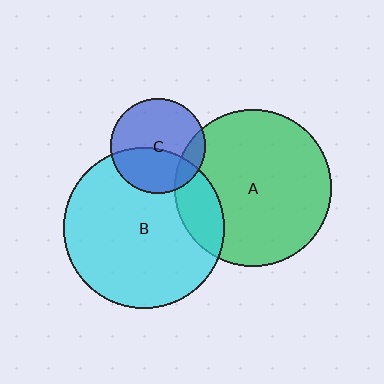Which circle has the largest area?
Circle B (cyan).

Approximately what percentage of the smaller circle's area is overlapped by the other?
Approximately 15%.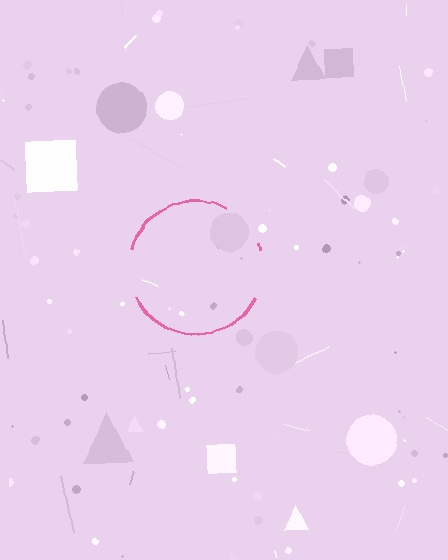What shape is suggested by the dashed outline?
The dashed outline suggests a circle.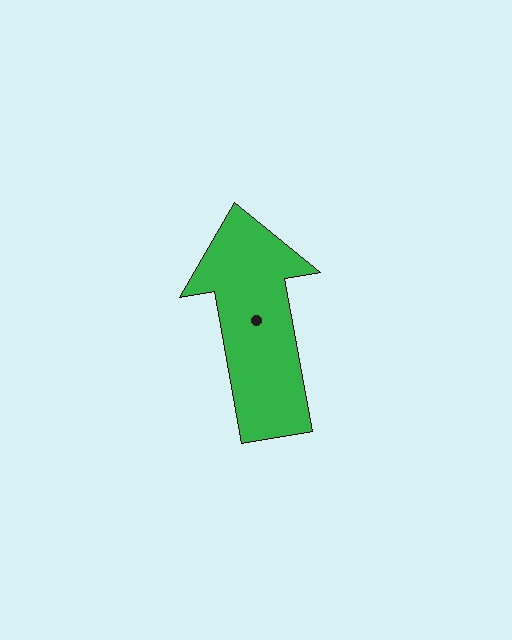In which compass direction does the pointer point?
North.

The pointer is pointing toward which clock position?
Roughly 12 o'clock.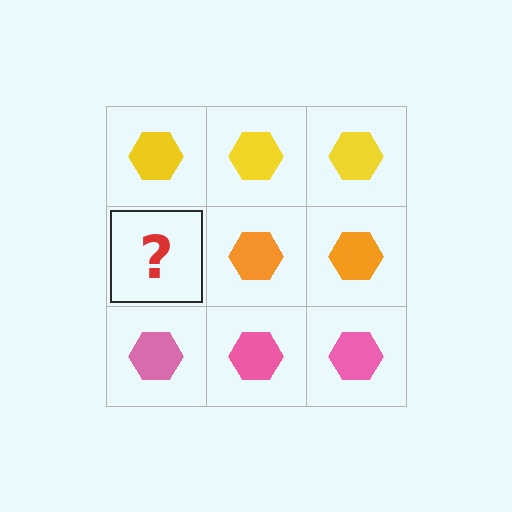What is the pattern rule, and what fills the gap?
The rule is that each row has a consistent color. The gap should be filled with an orange hexagon.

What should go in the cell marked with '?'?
The missing cell should contain an orange hexagon.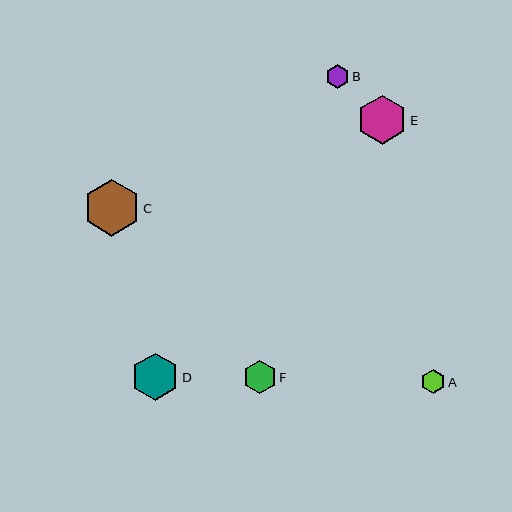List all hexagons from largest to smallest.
From largest to smallest: C, E, D, F, B, A.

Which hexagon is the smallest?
Hexagon A is the smallest with a size of approximately 24 pixels.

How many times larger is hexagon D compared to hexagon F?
Hexagon D is approximately 1.4 times the size of hexagon F.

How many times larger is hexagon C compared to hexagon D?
Hexagon C is approximately 1.2 times the size of hexagon D.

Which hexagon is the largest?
Hexagon C is the largest with a size of approximately 57 pixels.